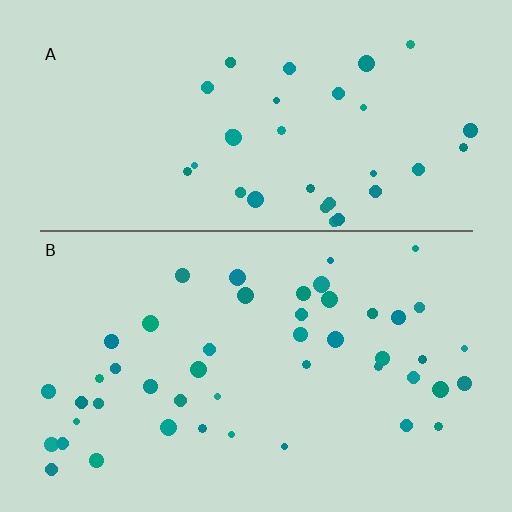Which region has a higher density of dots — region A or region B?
B (the bottom).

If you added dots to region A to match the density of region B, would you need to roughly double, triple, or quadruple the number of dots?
Approximately double.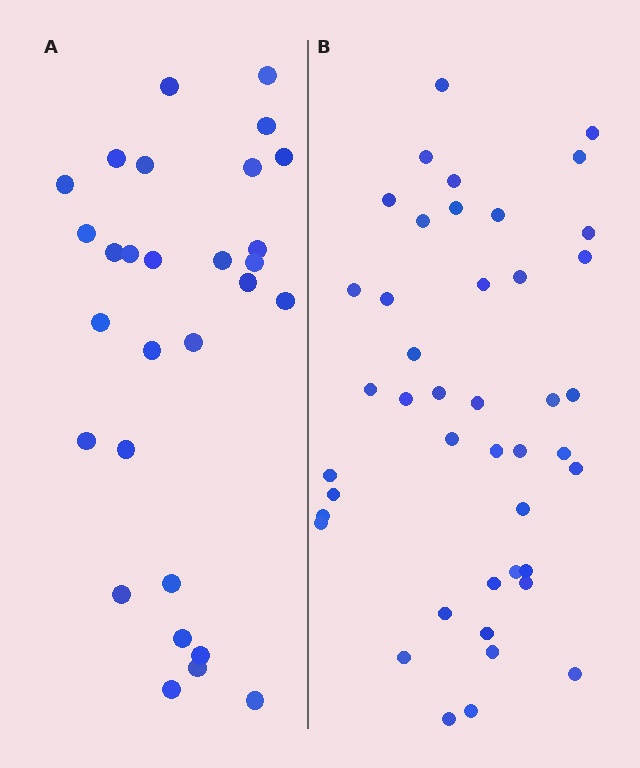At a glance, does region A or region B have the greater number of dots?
Region B (the right region) has more dots.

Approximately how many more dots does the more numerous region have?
Region B has approximately 15 more dots than region A.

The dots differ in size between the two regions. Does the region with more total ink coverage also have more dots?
No. Region A has more total ink coverage because its dots are larger, but region B actually contains more individual dots. Total area can be misleading — the number of items is what matters here.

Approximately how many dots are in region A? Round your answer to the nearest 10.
About 30 dots. (The exact count is 29, which rounds to 30.)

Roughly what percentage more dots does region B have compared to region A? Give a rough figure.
About 50% more.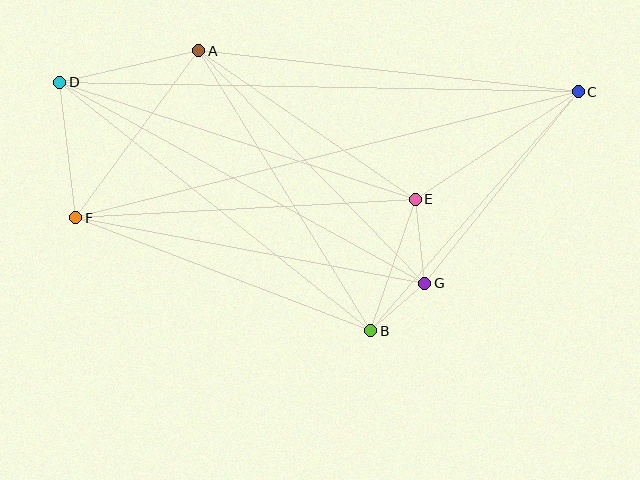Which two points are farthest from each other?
Points C and D are farthest from each other.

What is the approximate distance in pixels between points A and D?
The distance between A and D is approximately 142 pixels.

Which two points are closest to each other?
Points B and G are closest to each other.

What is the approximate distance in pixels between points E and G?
The distance between E and G is approximately 85 pixels.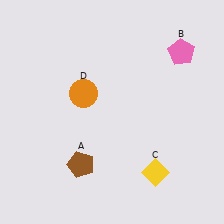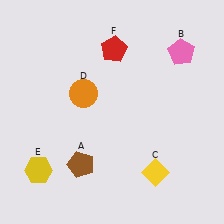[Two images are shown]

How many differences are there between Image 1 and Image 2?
There are 2 differences between the two images.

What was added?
A yellow hexagon (E), a red pentagon (F) were added in Image 2.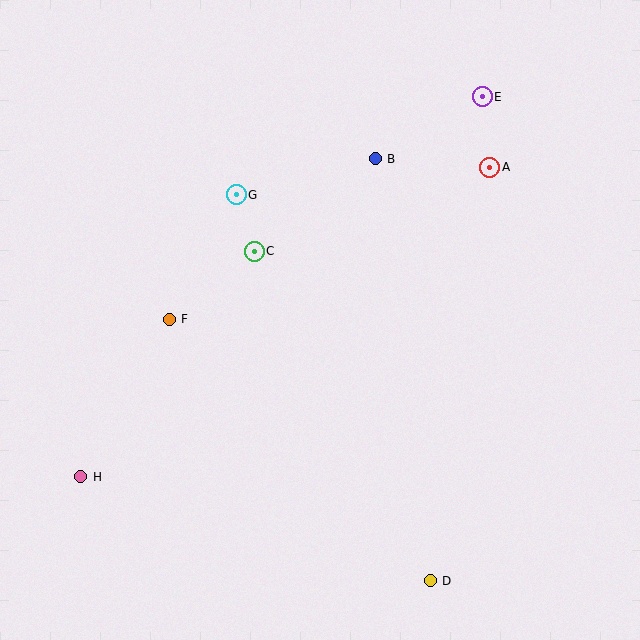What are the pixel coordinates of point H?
Point H is at (81, 477).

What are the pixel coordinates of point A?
Point A is at (490, 167).